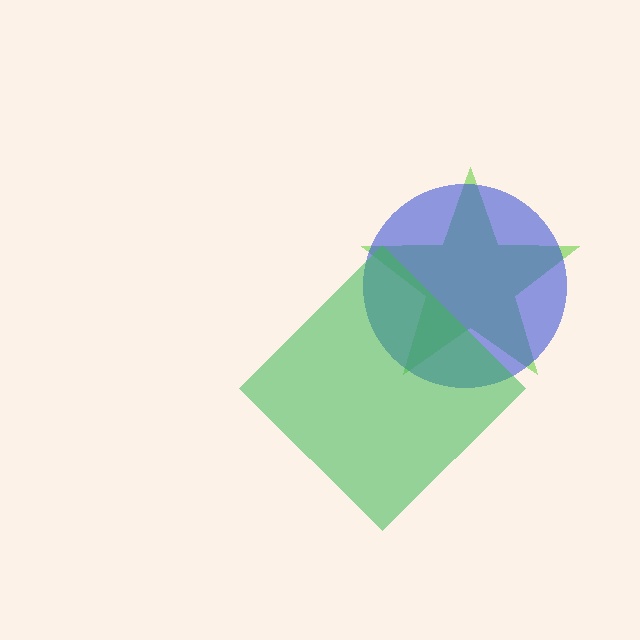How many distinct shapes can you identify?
There are 3 distinct shapes: a lime star, a blue circle, a green diamond.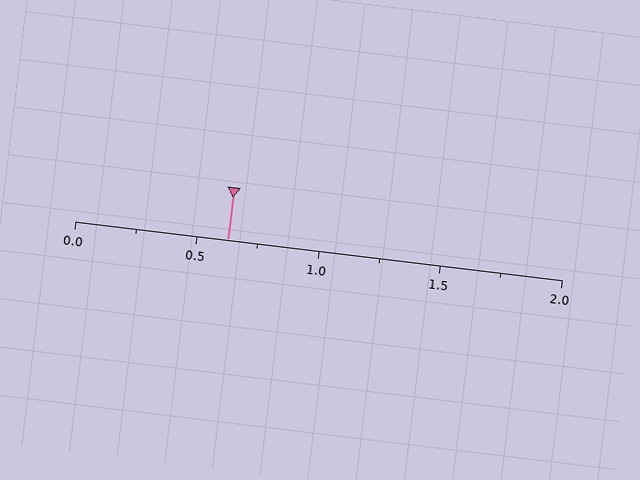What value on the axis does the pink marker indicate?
The marker indicates approximately 0.62.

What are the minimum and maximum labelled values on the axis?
The axis runs from 0.0 to 2.0.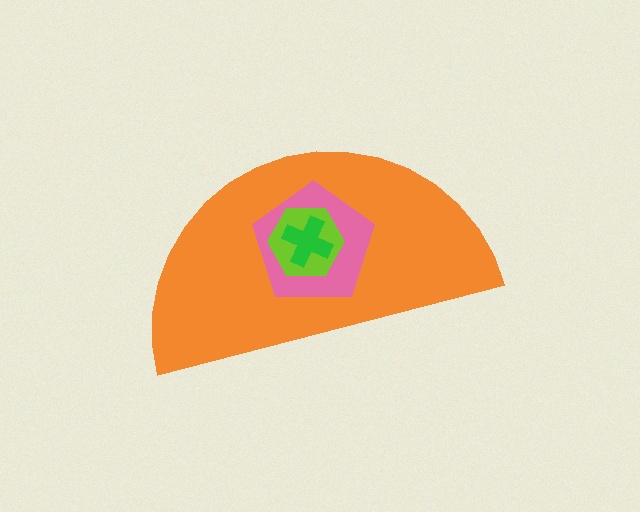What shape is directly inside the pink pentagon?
The lime hexagon.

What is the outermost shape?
The orange semicircle.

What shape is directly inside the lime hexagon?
The green cross.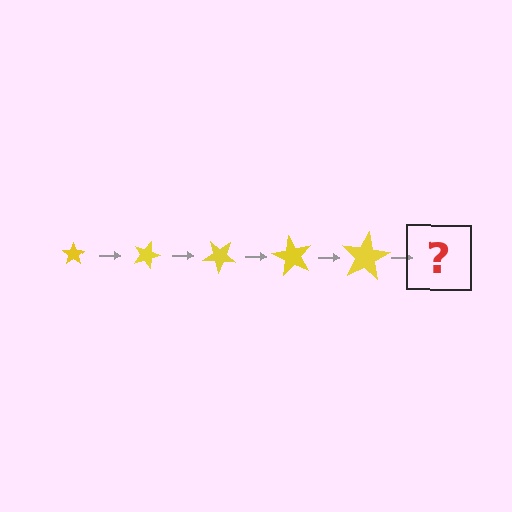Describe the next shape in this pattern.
It should be a star, larger than the previous one and rotated 100 degrees from the start.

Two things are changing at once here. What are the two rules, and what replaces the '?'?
The two rules are that the star grows larger each step and it rotates 20 degrees each step. The '?' should be a star, larger than the previous one and rotated 100 degrees from the start.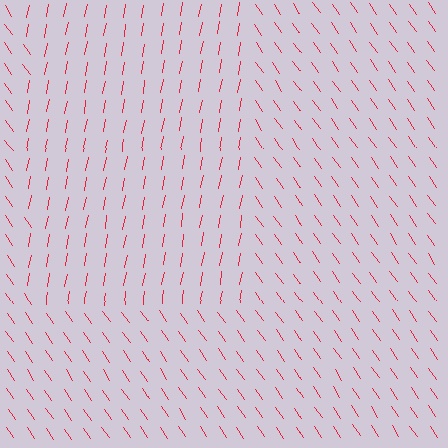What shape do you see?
I see a rectangle.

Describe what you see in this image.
The image is filled with small red line segments. A rectangle region in the image has lines oriented differently from the surrounding lines, creating a visible texture boundary.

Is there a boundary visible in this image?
Yes, there is a texture boundary formed by a change in line orientation.